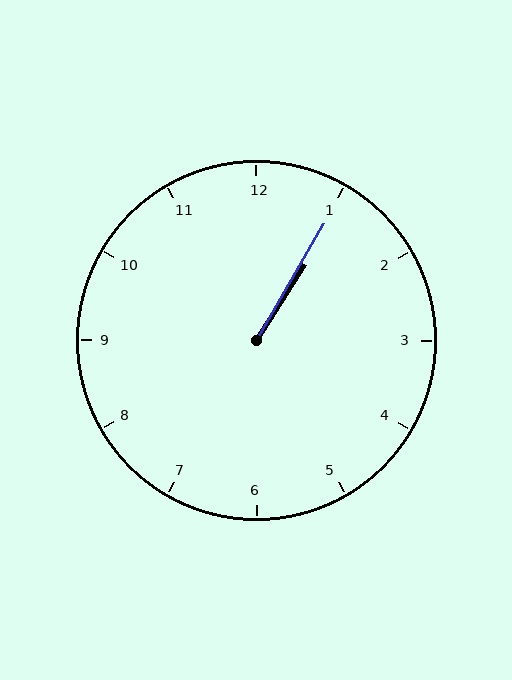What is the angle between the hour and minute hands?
Approximately 2 degrees.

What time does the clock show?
1:05.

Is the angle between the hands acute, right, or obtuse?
It is acute.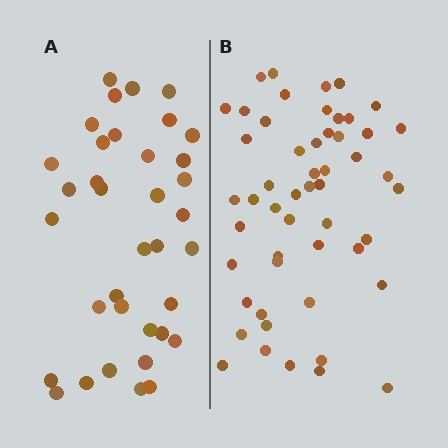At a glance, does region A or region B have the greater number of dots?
Region B (the right region) has more dots.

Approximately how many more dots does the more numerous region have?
Region B has approximately 15 more dots than region A.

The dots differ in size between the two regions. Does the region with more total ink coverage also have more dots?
No. Region A has more total ink coverage because its dots are larger, but region B actually contains more individual dots. Total area can be misleading — the number of items is what matters here.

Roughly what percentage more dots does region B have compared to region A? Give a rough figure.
About 45% more.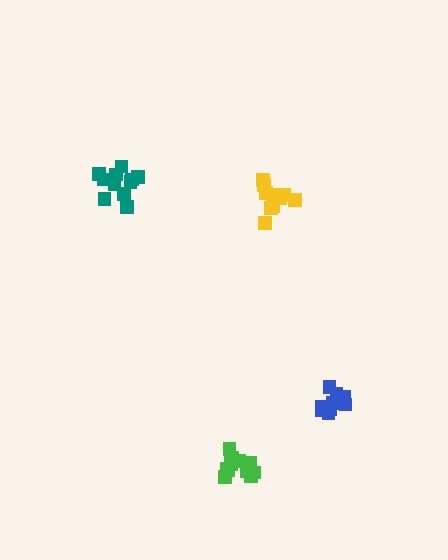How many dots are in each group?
Group 1: 10 dots, Group 2: 11 dots, Group 3: 11 dots, Group 4: 13 dots (45 total).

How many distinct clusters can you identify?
There are 4 distinct clusters.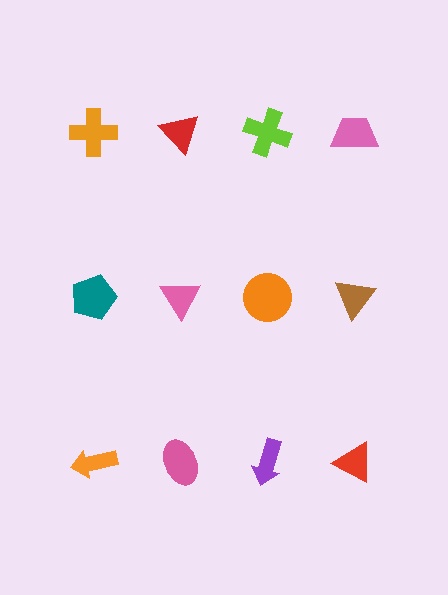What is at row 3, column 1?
An orange arrow.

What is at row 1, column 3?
A lime cross.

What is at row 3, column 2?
A pink ellipse.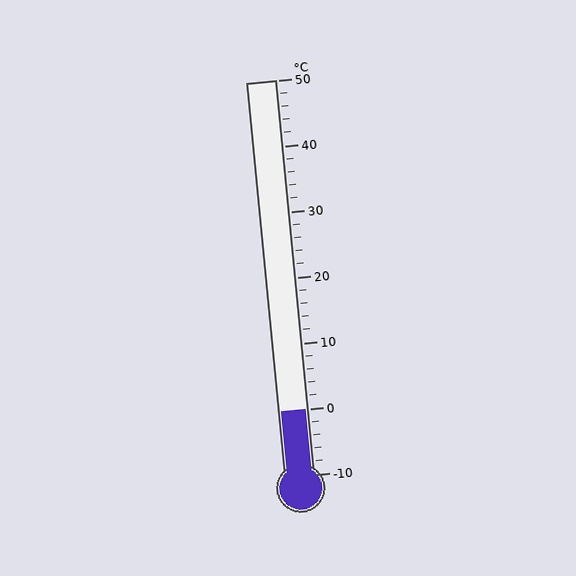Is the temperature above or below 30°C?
The temperature is below 30°C.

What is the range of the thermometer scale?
The thermometer scale ranges from -10°C to 50°C.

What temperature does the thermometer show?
The thermometer shows approximately 0°C.